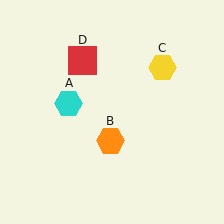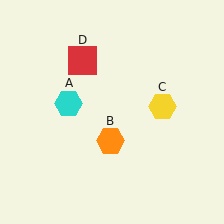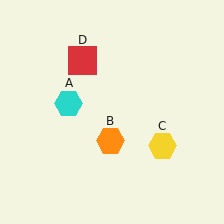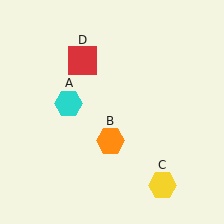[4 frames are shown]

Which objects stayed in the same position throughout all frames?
Cyan hexagon (object A) and orange hexagon (object B) and red square (object D) remained stationary.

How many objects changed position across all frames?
1 object changed position: yellow hexagon (object C).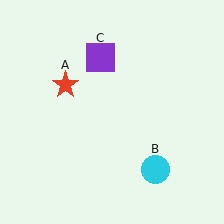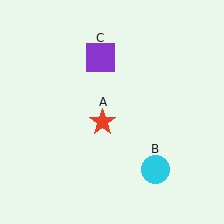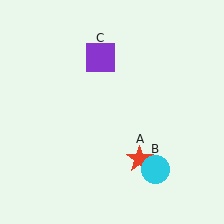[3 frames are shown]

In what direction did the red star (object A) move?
The red star (object A) moved down and to the right.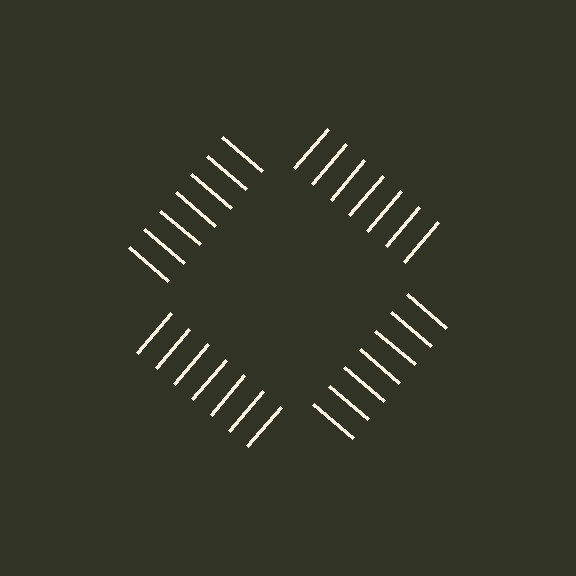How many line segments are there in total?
28 — 7 along each of the 4 edges.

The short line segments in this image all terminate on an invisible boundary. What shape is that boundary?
An illusory square — the line segments terminate on its edges but no continuous stroke is drawn.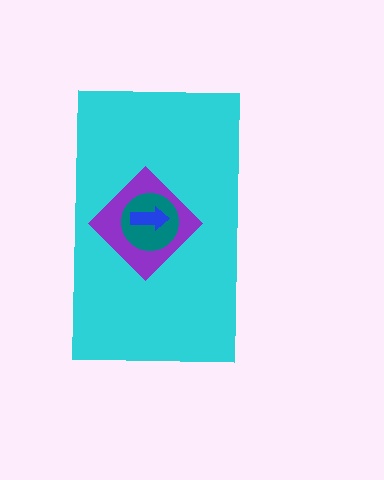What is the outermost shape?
The cyan rectangle.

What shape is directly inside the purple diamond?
The teal circle.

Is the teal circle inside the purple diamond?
Yes.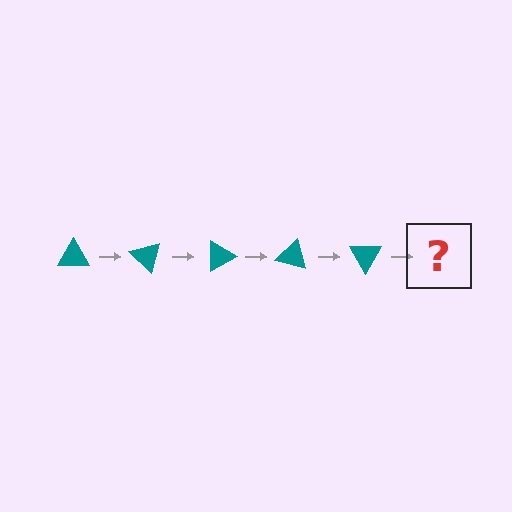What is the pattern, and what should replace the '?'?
The pattern is that the triangle rotates 45 degrees each step. The '?' should be a teal triangle rotated 225 degrees.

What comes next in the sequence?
The next element should be a teal triangle rotated 225 degrees.